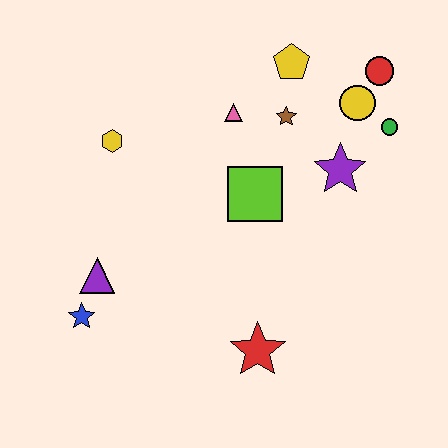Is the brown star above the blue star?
Yes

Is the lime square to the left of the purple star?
Yes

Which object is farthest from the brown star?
The blue star is farthest from the brown star.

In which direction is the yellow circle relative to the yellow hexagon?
The yellow circle is to the right of the yellow hexagon.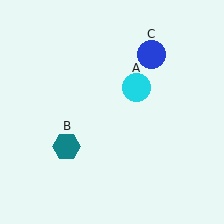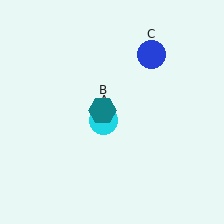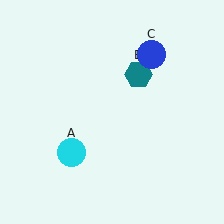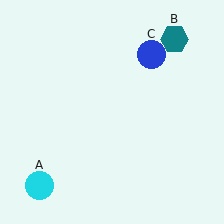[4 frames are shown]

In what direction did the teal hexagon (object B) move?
The teal hexagon (object B) moved up and to the right.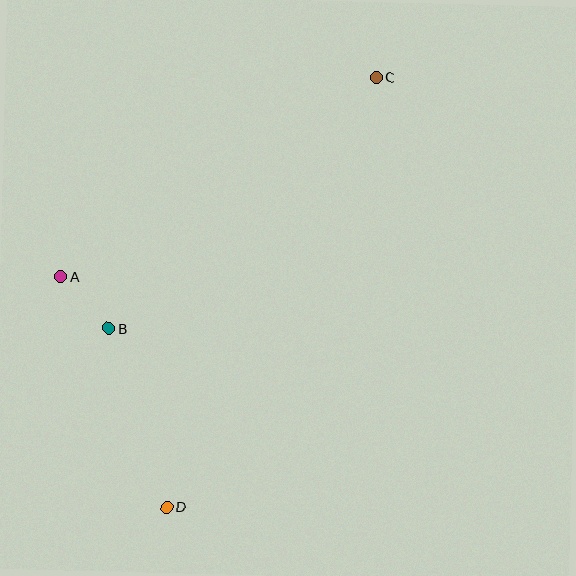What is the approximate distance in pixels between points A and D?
The distance between A and D is approximately 254 pixels.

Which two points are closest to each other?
Points A and B are closest to each other.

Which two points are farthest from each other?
Points C and D are farthest from each other.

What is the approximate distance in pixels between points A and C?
The distance between A and C is approximately 373 pixels.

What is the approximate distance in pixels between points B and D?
The distance between B and D is approximately 188 pixels.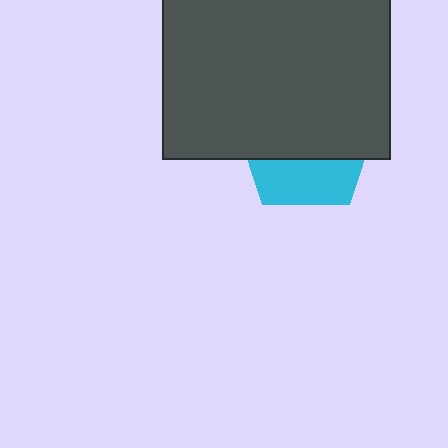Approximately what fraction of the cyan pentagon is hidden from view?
Roughly 64% of the cyan pentagon is hidden behind the dark gray rectangle.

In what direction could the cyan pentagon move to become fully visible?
The cyan pentagon could move down. That would shift it out from behind the dark gray rectangle entirely.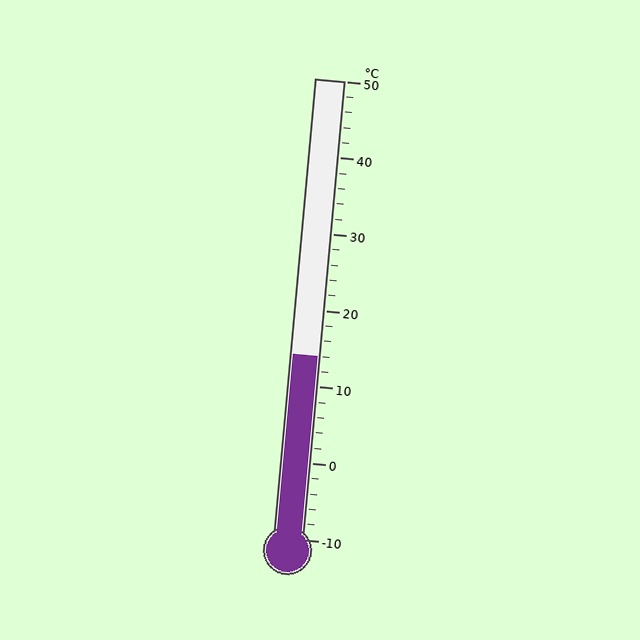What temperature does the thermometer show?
The thermometer shows approximately 14°C.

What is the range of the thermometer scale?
The thermometer scale ranges from -10°C to 50°C.